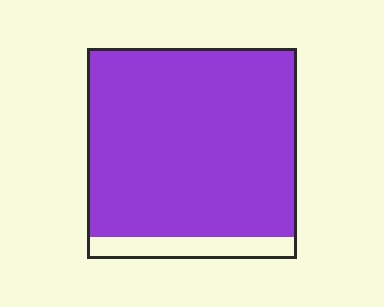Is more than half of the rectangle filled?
Yes.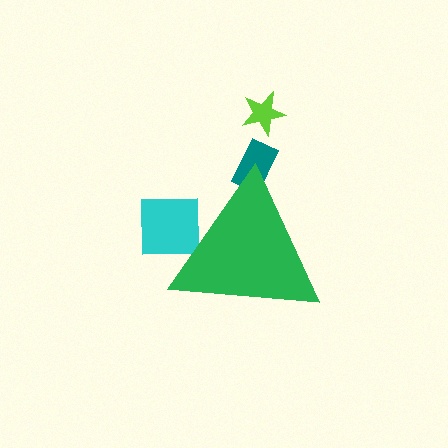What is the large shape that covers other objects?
A green triangle.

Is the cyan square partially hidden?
Yes, the cyan square is partially hidden behind the green triangle.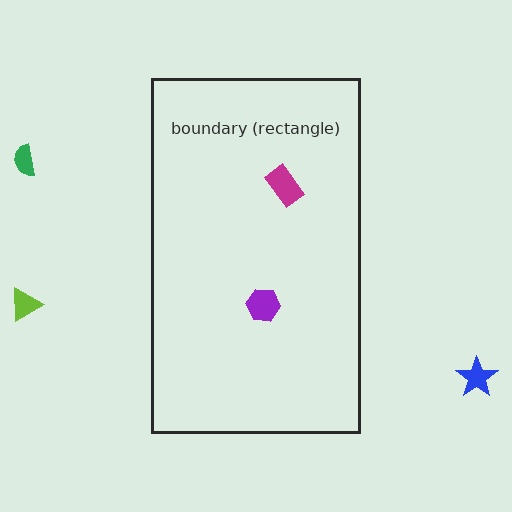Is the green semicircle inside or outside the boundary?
Outside.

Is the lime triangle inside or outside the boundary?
Outside.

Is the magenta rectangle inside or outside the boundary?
Inside.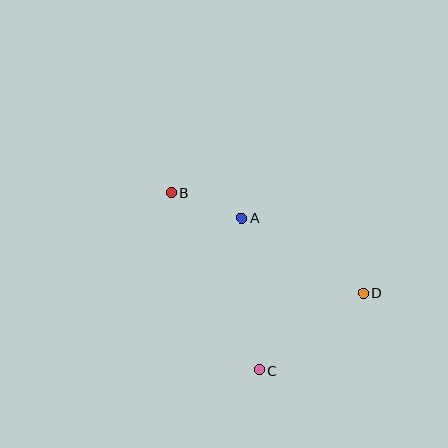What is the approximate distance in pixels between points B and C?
The distance between B and C is approximately 198 pixels.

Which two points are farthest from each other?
Points B and D are farthest from each other.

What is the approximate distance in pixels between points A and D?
The distance between A and D is approximately 143 pixels.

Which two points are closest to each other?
Points A and B are closest to each other.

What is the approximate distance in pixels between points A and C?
The distance between A and C is approximately 153 pixels.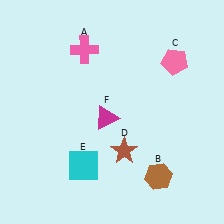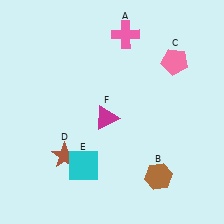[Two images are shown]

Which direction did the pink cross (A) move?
The pink cross (A) moved right.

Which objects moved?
The objects that moved are: the pink cross (A), the brown star (D).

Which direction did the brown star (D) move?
The brown star (D) moved left.